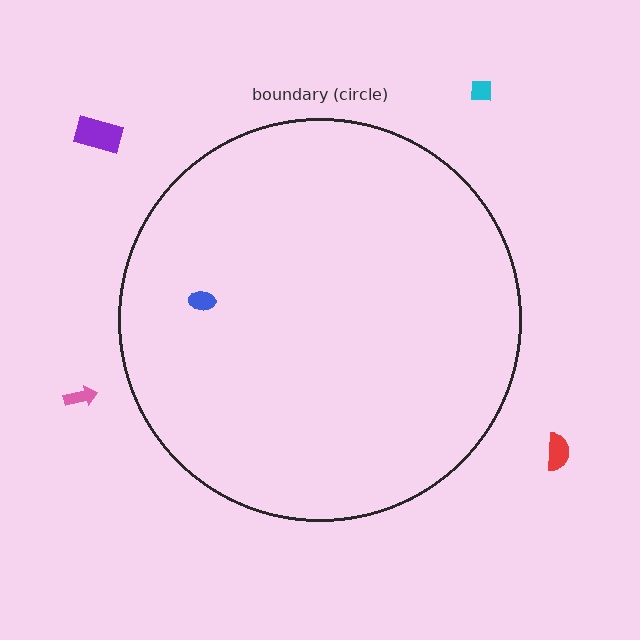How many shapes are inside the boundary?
1 inside, 4 outside.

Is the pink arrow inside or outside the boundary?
Outside.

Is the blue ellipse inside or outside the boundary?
Inside.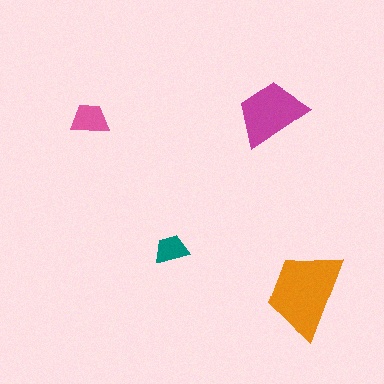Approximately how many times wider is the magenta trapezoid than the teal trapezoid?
About 2 times wider.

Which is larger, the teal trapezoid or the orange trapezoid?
The orange one.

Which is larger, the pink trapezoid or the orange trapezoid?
The orange one.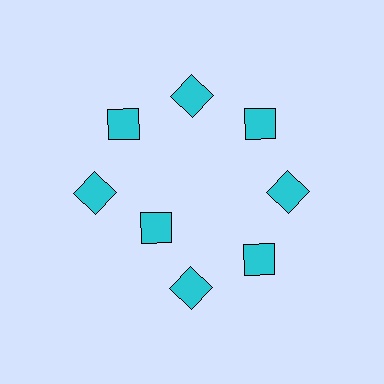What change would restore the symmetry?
The symmetry would be restored by moving it outward, back onto the ring so that all 8 diamonds sit at equal angles and equal distance from the center.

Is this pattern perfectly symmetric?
No. The 8 cyan diamonds are arranged in a ring, but one element near the 8 o'clock position is pulled inward toward the center, breaking the 8-fold rotational symmetry.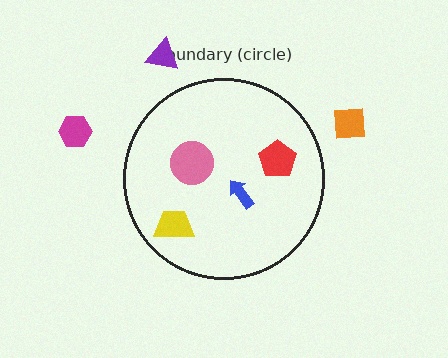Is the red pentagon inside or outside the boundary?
Inside.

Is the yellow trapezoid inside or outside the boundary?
Inside.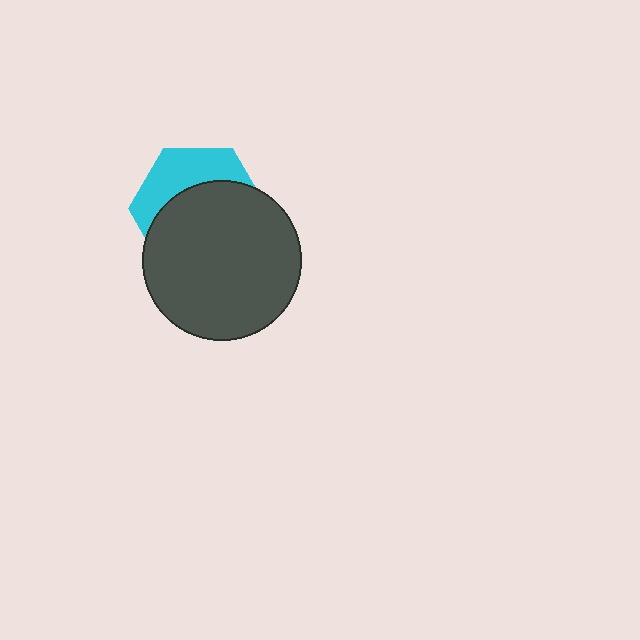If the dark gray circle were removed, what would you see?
You would see the complete cyan hexagon.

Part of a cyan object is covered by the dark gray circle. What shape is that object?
It is a hexagon.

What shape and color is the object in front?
The object in front is a dark gray circle.